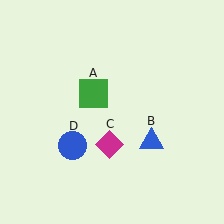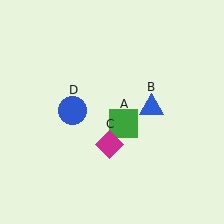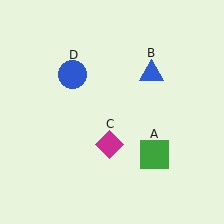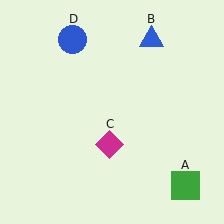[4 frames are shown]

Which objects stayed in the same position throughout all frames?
Magenta diamond (object C) remained stationary.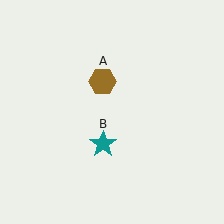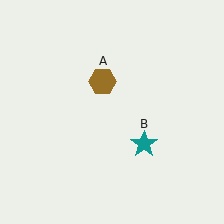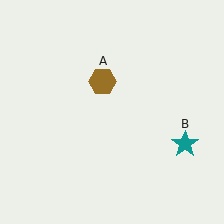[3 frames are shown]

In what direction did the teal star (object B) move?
The teal star (object B) moved right.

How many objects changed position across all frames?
1 object changed position: teal star (object B).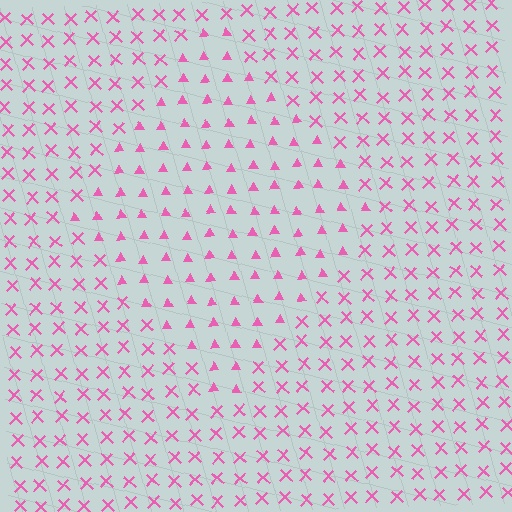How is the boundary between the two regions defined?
The boundary is defined by a change in element shape: triangles inside vs. X marks outside. All elements share the same color and spacing.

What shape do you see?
I see a diamond.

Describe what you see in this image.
The image is filled with small pink elements arranged in a uniform grid. A diamond-shaped region contains triangles, while the surrounding area contains X marks. The boundary is defined purely by the change in element shape.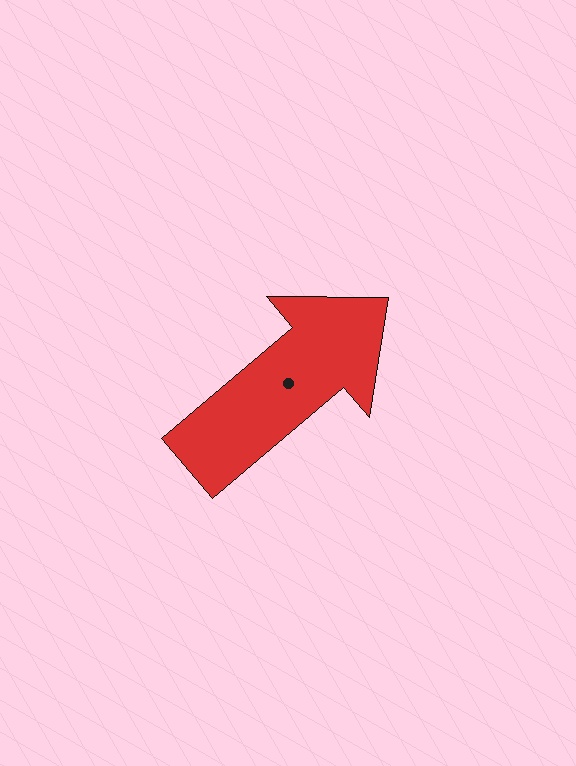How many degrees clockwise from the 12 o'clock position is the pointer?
Approximately 50 degrees.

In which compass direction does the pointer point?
Northeast.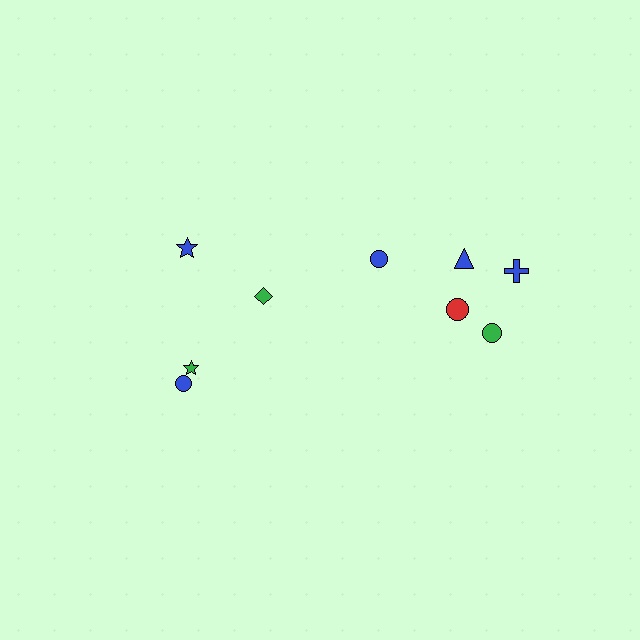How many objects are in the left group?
There are 4 objects.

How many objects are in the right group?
There are 6 objects.